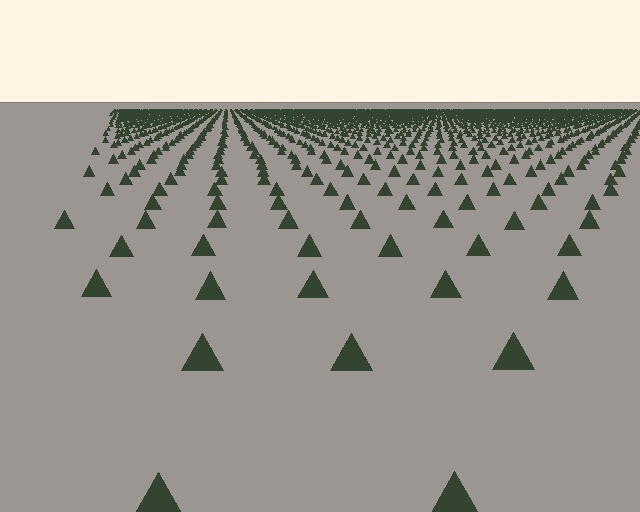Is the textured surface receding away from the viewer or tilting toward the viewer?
The surface is receding away from the viewer. Texture elements get smaller and denser toward the top.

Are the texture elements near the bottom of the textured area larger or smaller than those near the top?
Larger. Near the bottom, elements are closer to the viewer and appear at a bigger on-screen size.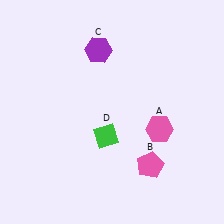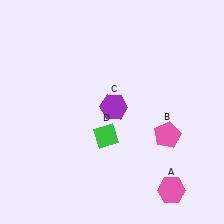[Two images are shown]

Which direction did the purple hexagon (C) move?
The purple hexagon (C) moved down.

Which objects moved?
The objects that moved are: the pink hexagon (A), the pink pentagon (B), the purple hexagon (C).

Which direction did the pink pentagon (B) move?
The pink pentagon (B) moved up.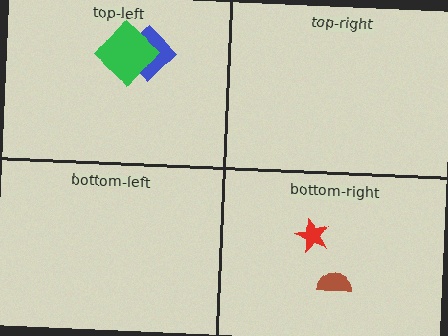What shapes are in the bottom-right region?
The red star, the brown semicircle.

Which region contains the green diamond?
The top-left region.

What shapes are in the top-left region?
The blue diamond, the green diamond.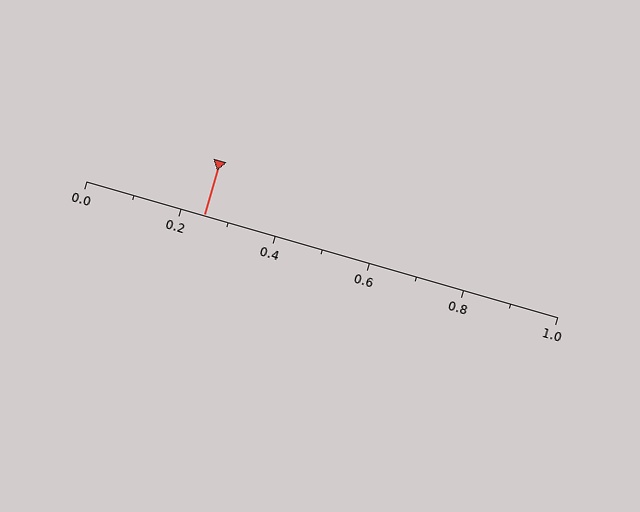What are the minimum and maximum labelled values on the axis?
The axis runs from 0.0 to 1.0.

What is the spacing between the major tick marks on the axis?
The major ticks are spaced 0.2 apart.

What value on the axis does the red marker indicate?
The marker indicates approximately 0.25.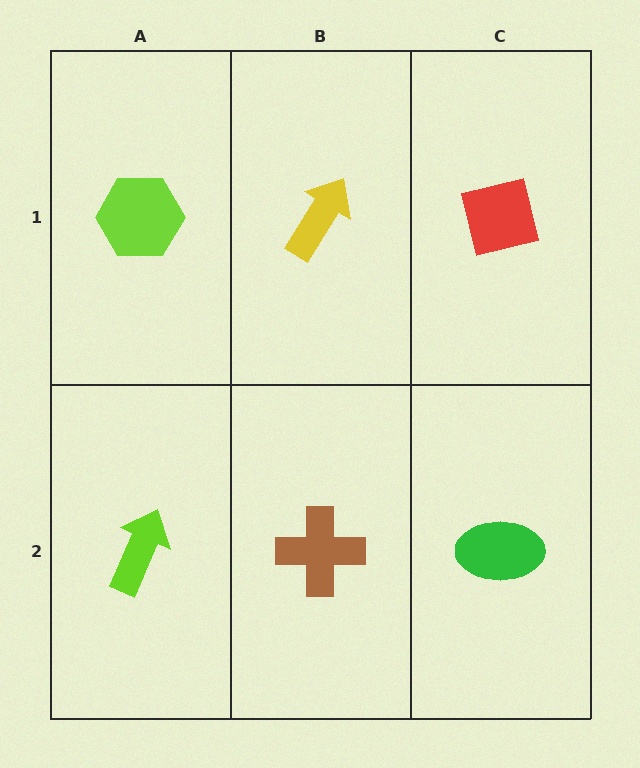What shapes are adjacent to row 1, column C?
A green ellipse (row 2, column C), a yellow arrow (row 1, column B).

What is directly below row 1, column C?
A green ellipse.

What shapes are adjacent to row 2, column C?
A red square (row 1, column C), a brown cross (row 2, column B).